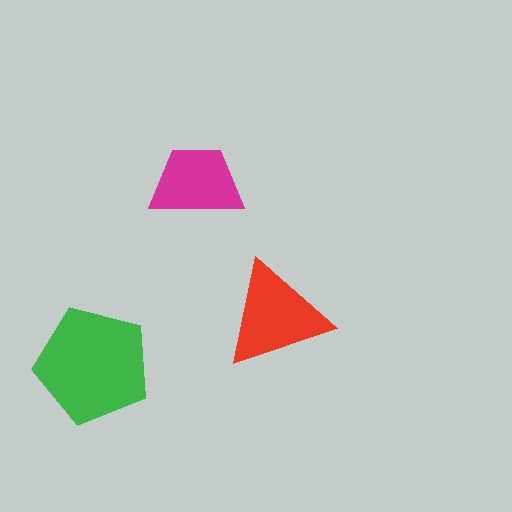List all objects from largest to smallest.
The green pentagon, the red triangle, the magenta trapezoid.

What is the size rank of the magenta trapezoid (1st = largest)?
3rd.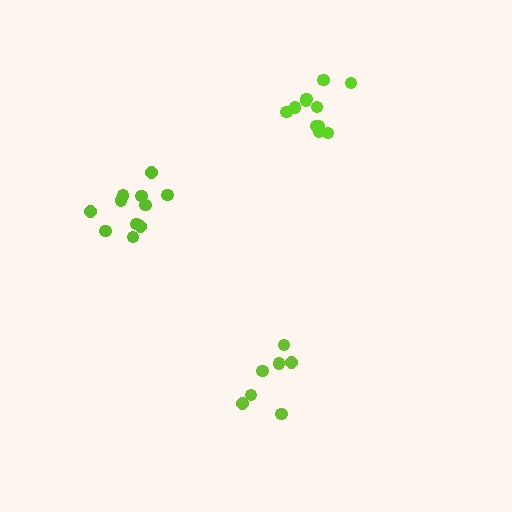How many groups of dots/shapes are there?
There are 3 groups.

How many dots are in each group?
Group 1: 7 dots, Group 2: 11 dots, Group 3: 11 dots (29 total).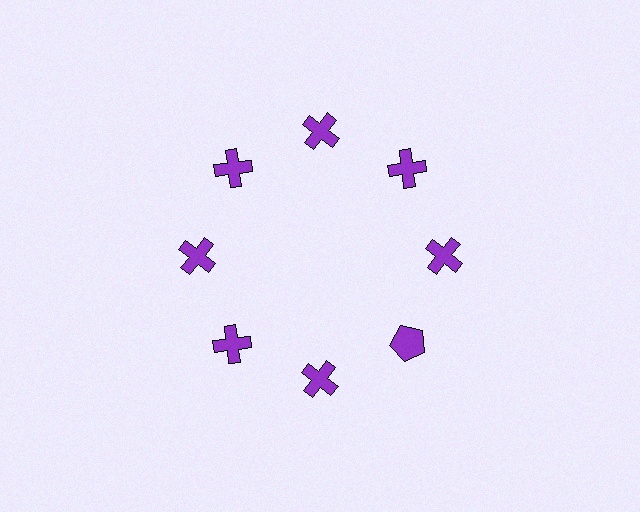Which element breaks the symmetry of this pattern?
The purple pentagon at roughly the 4 o'clock position breaks the symmetry. All other shapes are purple crosses.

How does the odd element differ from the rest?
It has a different shape: pentagon instead of cross.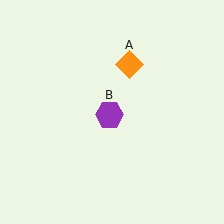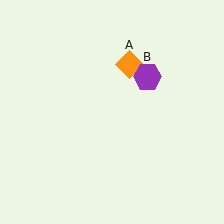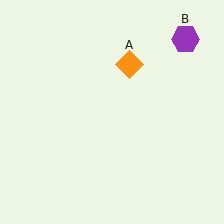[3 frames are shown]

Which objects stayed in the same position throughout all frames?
Orange diamond (object A) remained stationary.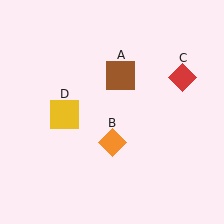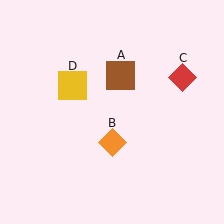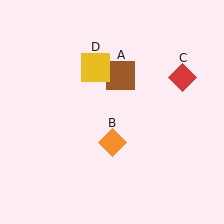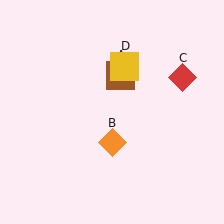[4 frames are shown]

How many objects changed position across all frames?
1 object changed position: yellow square (object D).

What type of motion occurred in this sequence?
The yellow square (object D) rotated clockwise around the center of the scene.